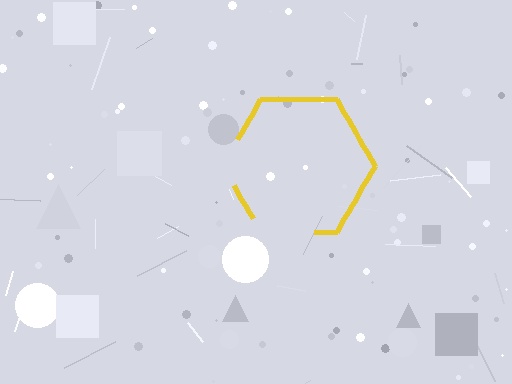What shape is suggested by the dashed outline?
The dashed outline suggests a hexagon.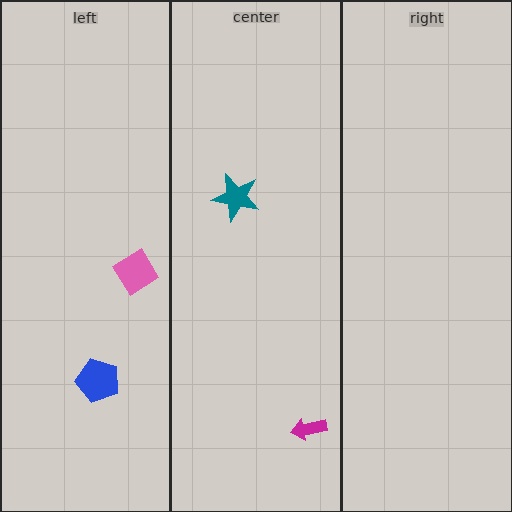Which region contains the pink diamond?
The left region.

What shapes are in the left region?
The blue pentagon, the pink diamond.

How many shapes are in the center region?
2.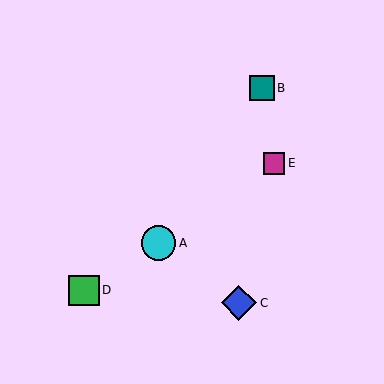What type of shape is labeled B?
Shape B is a teal square.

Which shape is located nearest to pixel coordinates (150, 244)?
The cyan circle (labeled A) at (158, 243) is nearest to that location.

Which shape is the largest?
The blue diamond (labeled C) is the largest.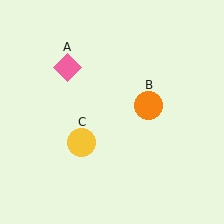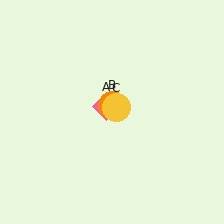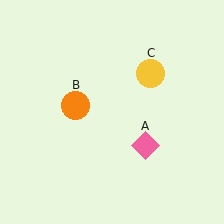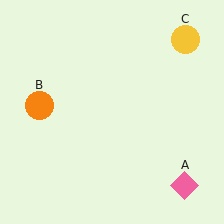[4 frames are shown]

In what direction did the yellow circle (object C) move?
The yellow circle (object C) moved up and to the right.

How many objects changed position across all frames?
3 objects changed position: pink diamond (object A), orange circle (object B), yellow circle (object C).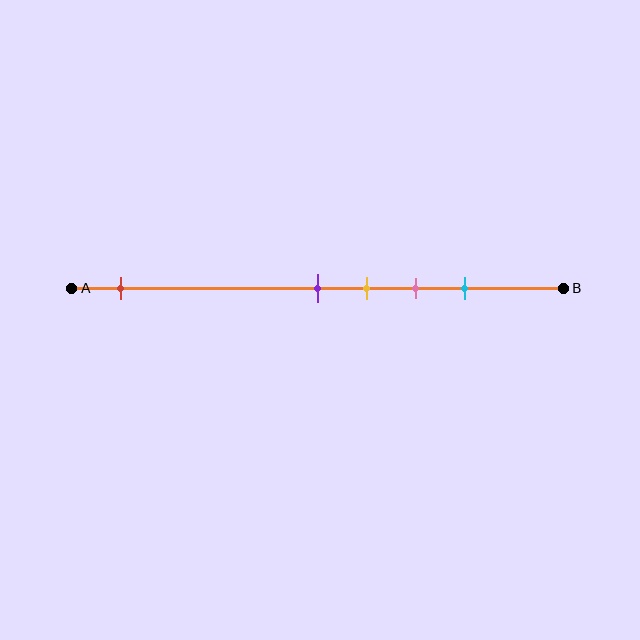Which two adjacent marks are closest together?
The purple and yellow marks are the closest adjacent pair.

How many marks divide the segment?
There are 5 marks dividing the segment.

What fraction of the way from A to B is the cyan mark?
The cyan mark is approximately 80% (0.8) of the way from A to B.